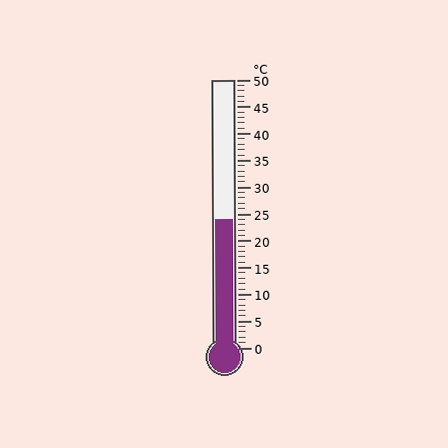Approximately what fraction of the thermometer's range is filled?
The thermometer is filled to approximately 50% of its range.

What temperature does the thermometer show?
The thermometer shows approximately 24°C.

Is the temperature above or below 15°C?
The temperature is above 15°C.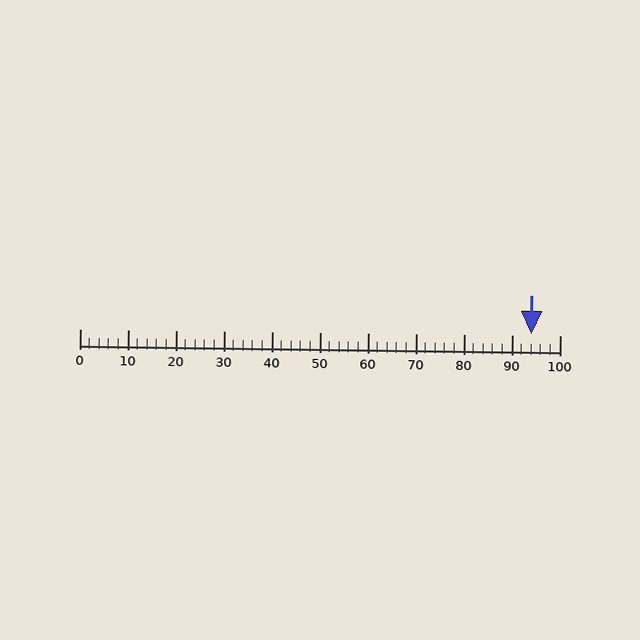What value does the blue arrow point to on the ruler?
The blue arrow points to approximately 94.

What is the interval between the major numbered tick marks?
The major tick marks are spaced 10 units apart.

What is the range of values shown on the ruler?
The ruler shows values from 0 to 100.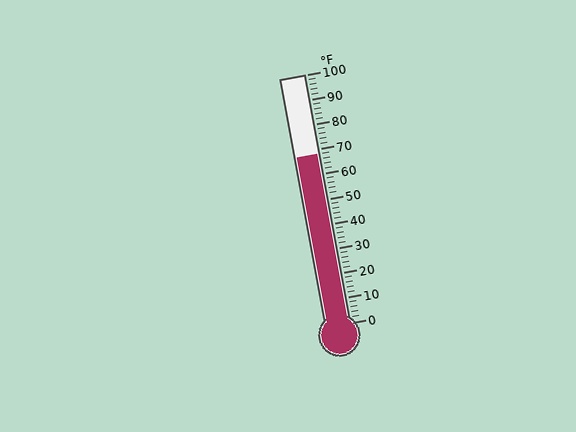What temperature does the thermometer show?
The thermometer shows approximately 68°F.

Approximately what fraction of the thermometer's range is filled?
The thermometer is filled to approximately 70% of its range.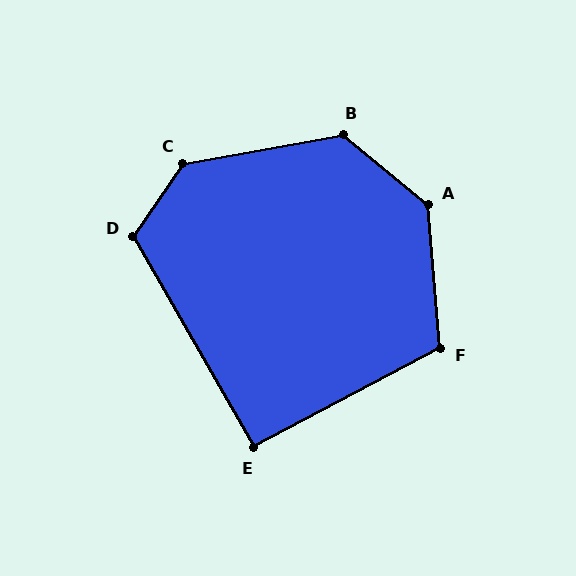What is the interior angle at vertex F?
Approximately 114 degrees (obtuse).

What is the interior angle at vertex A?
Approximately 134 degrees (obtuse).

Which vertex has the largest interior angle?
C, at approximately 134 degrees.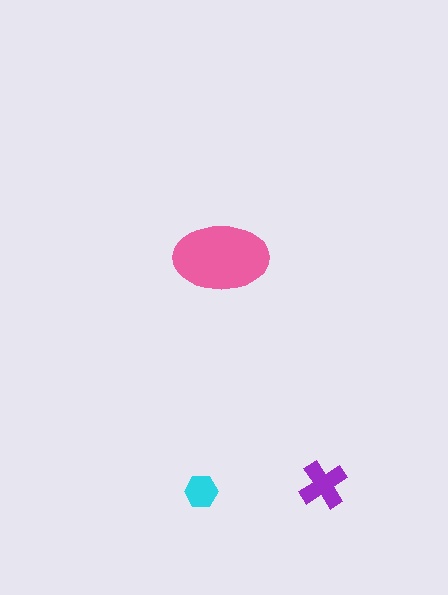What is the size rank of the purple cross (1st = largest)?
2nd.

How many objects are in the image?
There are 3 objects in the image.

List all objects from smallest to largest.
The cyan hexagon, the purple cross, the pink ellipse.